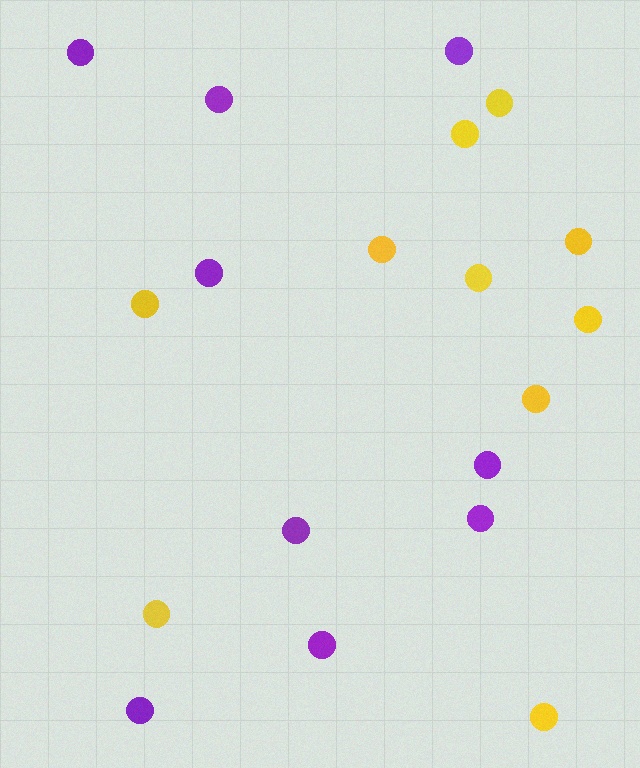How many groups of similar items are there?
There are 2 groups: one group of purple circles (9) and one group of yellow circles (10).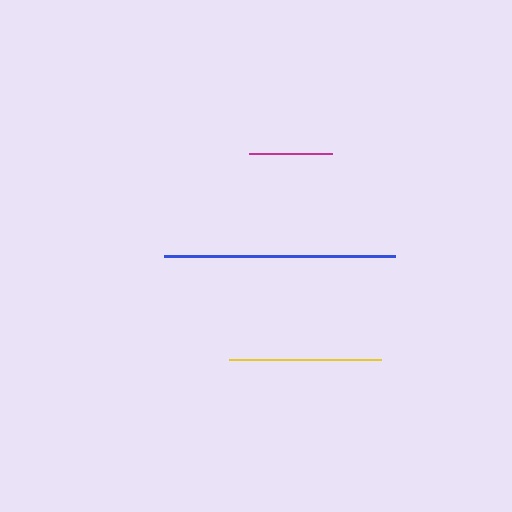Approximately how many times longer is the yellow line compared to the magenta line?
The yellow line is approximately 1.8 times the length of the magenta line.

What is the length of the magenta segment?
The magenta segment is approximately 83 pixels long.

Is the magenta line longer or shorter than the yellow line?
The yellow line is longer than the magenta line.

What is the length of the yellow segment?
The yellow segment is approximately 152 pixels long.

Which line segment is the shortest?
The magenta line is the shortest at approximately 83 pixels.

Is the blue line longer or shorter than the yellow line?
The blue line is longer than the yellow line.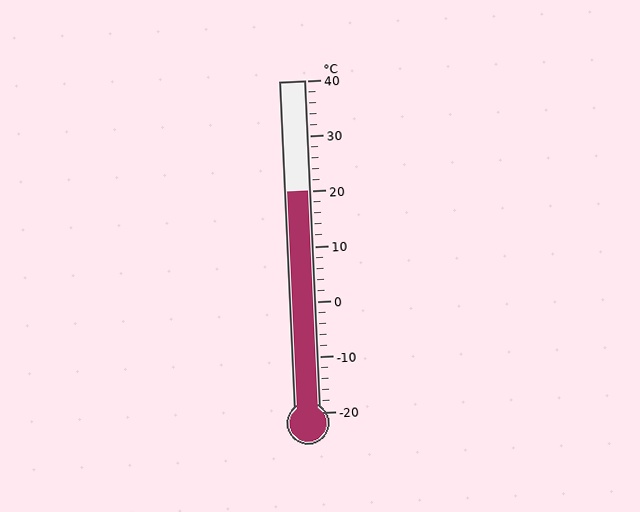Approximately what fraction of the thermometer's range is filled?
The thermometer is filled to approximately 65% of its range.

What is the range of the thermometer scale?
The thermometer scale ranges from -20°C to 40°C.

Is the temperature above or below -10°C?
The temperature is above -10°C.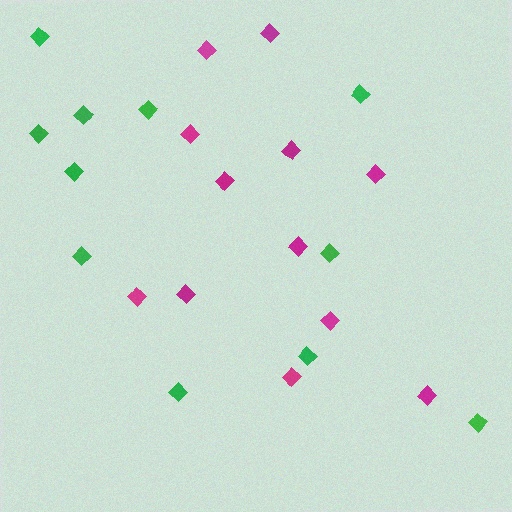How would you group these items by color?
There are 2 groups: one group of green diamonds (11) and one group of magenta diamonds (12).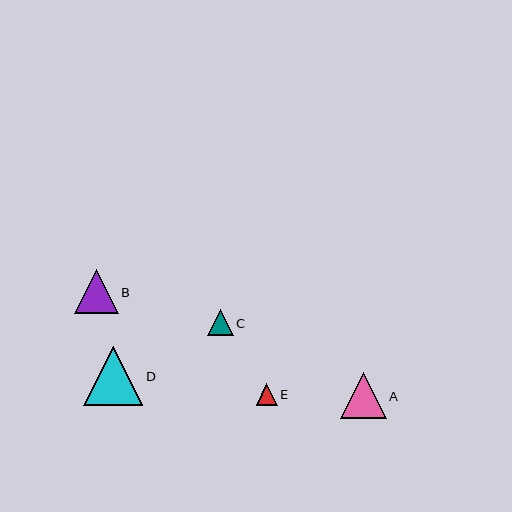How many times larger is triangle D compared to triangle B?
Triangle D is approximately 1.3 times the size of triangle B.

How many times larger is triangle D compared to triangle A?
Triangle D is approximately 1.3 times the size of triangle A.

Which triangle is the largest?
Triangle D is the largest with a size of approximately 59 pixels.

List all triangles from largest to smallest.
From largest to smallest: D, A, B, C, E.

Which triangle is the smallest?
Triangle E is the smallest with a size of approximately 21 pixels.